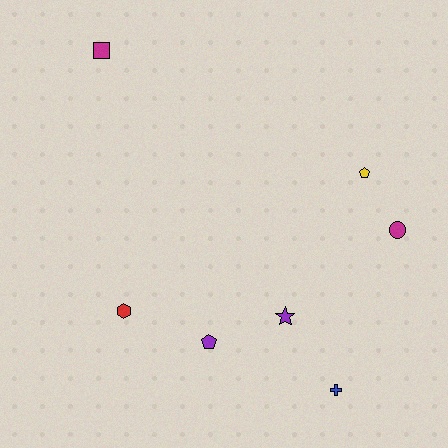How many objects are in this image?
There are 7 objects.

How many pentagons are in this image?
There are 2 pentagons.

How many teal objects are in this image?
There are no teal objects.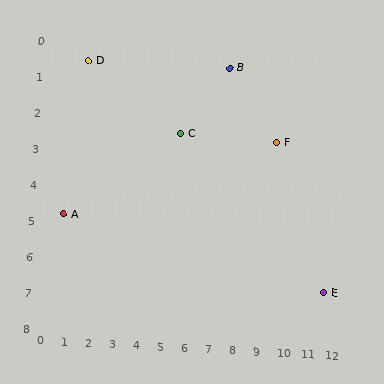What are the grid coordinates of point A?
Point A is at approximately (0.7, 4.8).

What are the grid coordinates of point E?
Point E is at approximately (11.7, 6.6).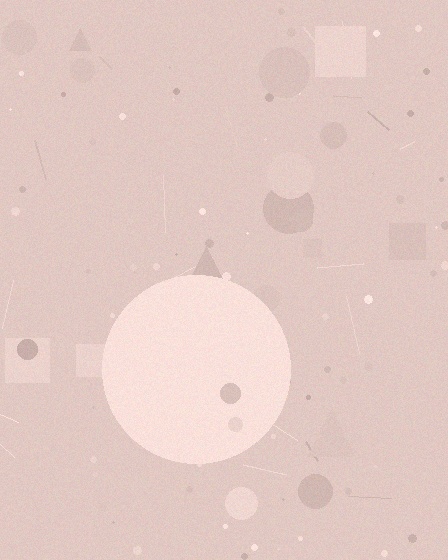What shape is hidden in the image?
A circle is hidden in the image.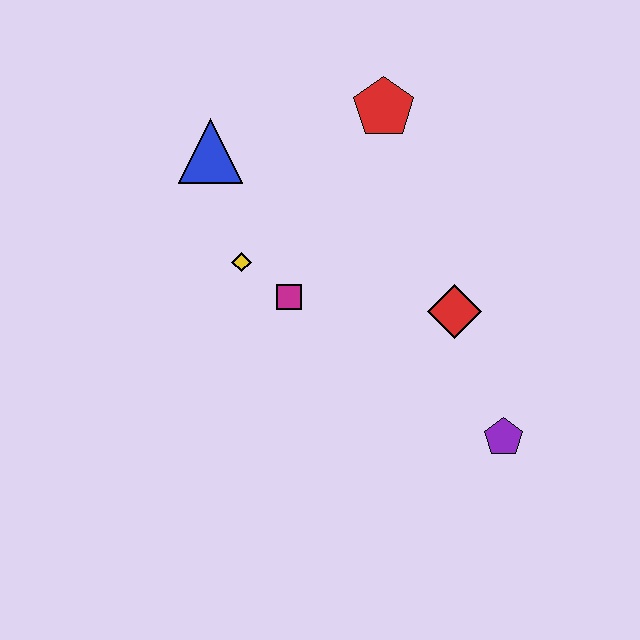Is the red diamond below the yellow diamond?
Yes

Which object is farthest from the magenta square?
The purple pentagon is farthest from the magenta square.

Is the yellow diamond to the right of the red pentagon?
No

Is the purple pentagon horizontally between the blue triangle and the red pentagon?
No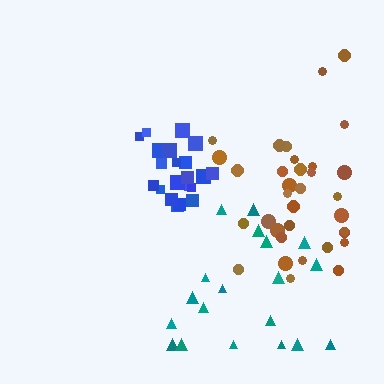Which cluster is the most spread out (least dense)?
Teal.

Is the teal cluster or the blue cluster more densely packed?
Blue.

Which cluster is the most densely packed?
Blue.